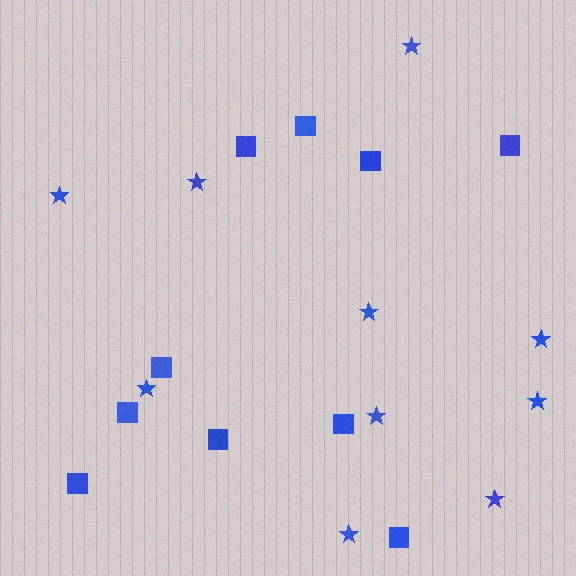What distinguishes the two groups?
There are 2 groups: one group of squares (10) and one group of stars (10).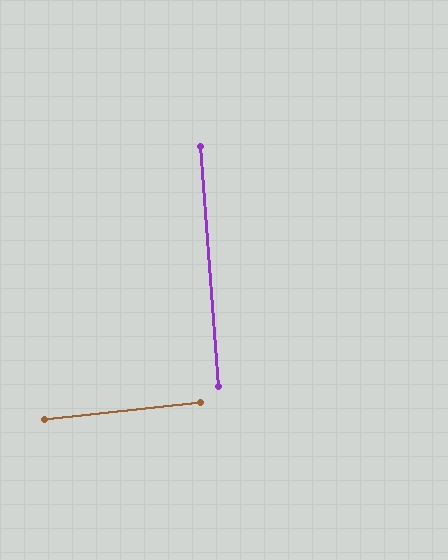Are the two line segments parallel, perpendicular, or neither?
Perpendicular — they meet at approximately 88°.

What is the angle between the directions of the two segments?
Approximately 88 degrees.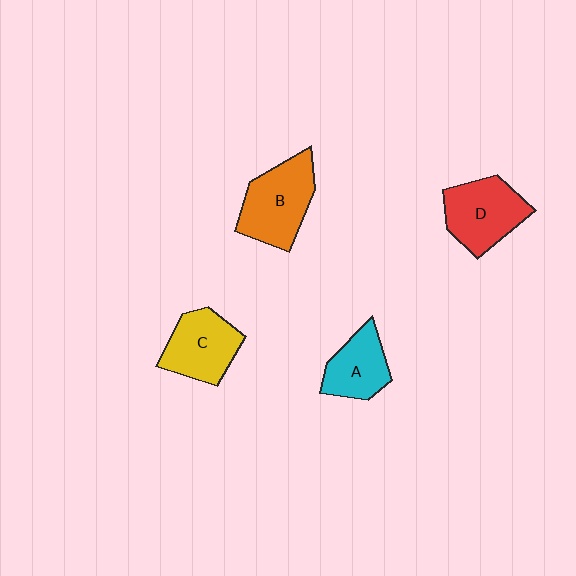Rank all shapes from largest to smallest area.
From largest to smallest: B (orange), D (red), C (yellow), A (cyan).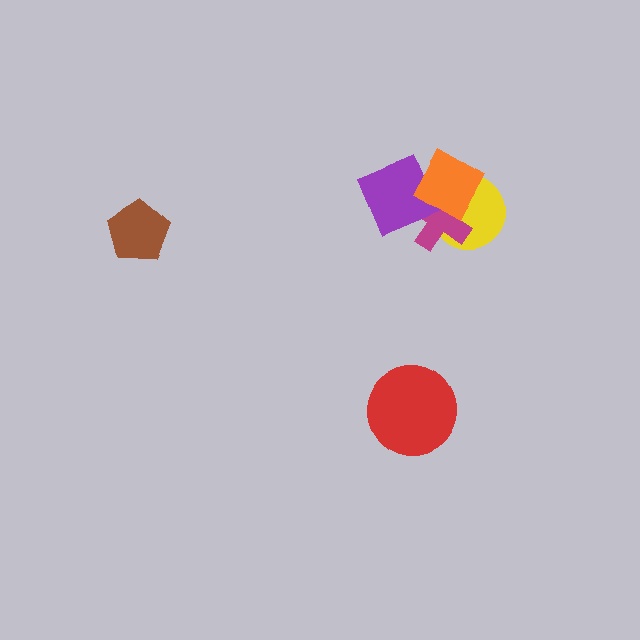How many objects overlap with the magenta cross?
3 objects overlap with the magenta cross.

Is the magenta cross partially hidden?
Yes, it is partially covered by another shape.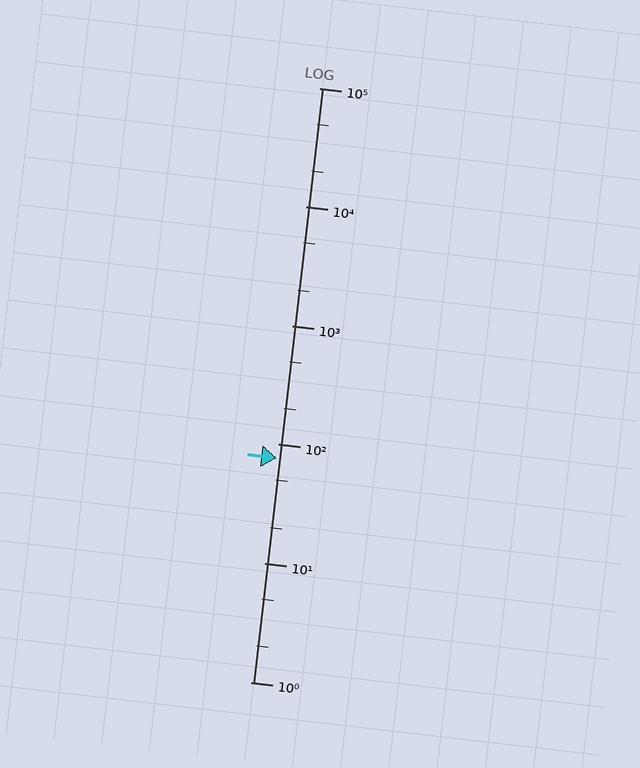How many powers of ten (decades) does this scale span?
The scale spans 5 decades, from 1 to 100000.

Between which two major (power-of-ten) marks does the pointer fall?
The pointer is between 10 and 100.